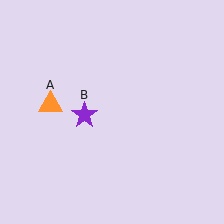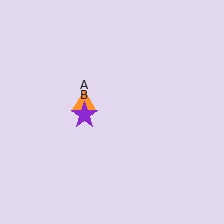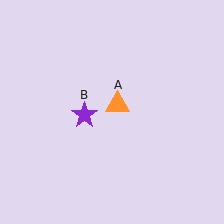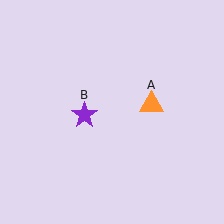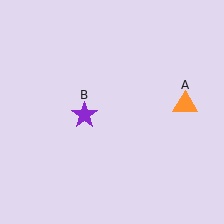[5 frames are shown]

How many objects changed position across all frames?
1 object changed position: orange triangle (object A).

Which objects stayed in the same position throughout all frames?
Purple star (object B) remained stationary.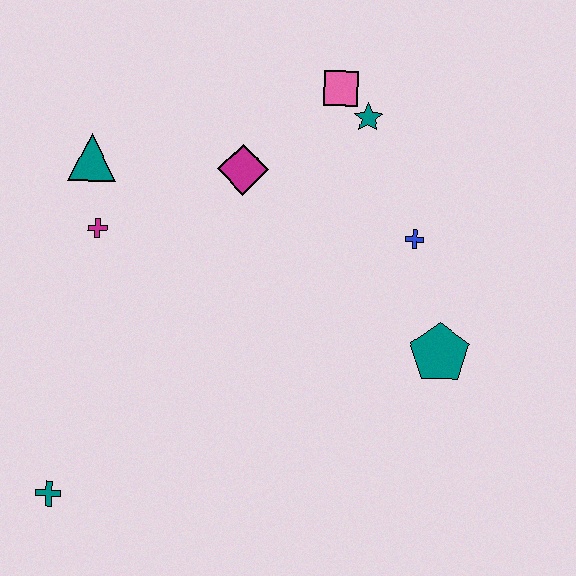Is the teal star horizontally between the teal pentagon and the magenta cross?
Yes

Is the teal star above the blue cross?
Yes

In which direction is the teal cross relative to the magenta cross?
The teal cross is below the magenta cross.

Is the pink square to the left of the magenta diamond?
No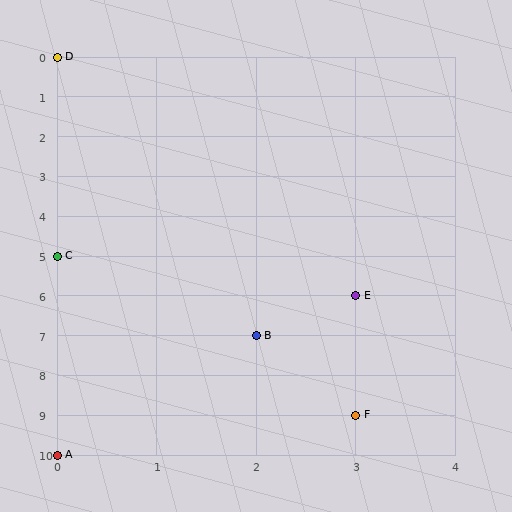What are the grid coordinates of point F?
Point F is at grid coordinates (3, 9).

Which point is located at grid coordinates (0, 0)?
Point D is at (0, 0).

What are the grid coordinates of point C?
Point C is at grid coordinates (0, 5).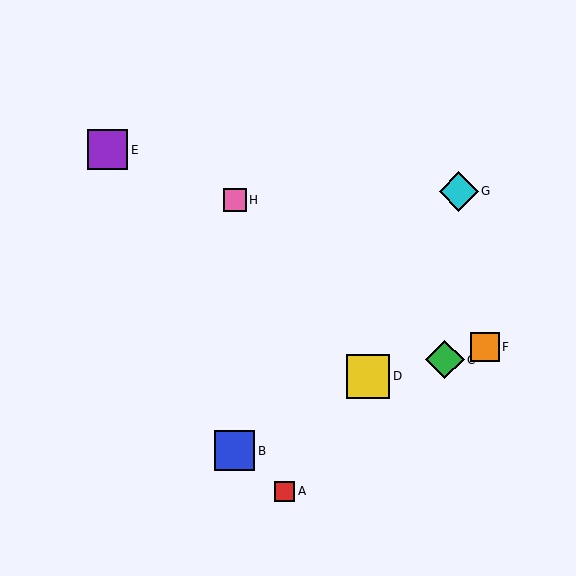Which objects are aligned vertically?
Objects B, H are aligned vertically.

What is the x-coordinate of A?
Object A is at x≈285.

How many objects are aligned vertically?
2 objects (B, H) are aligned vertically.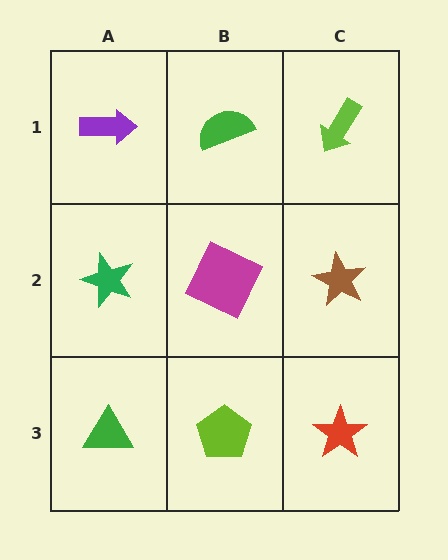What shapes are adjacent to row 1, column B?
A magenta square (row 2, column B), a purple arrow (row 1, column A), a lime arrow (row 1, column C).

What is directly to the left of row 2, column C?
A magenta square.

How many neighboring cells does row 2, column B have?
4.